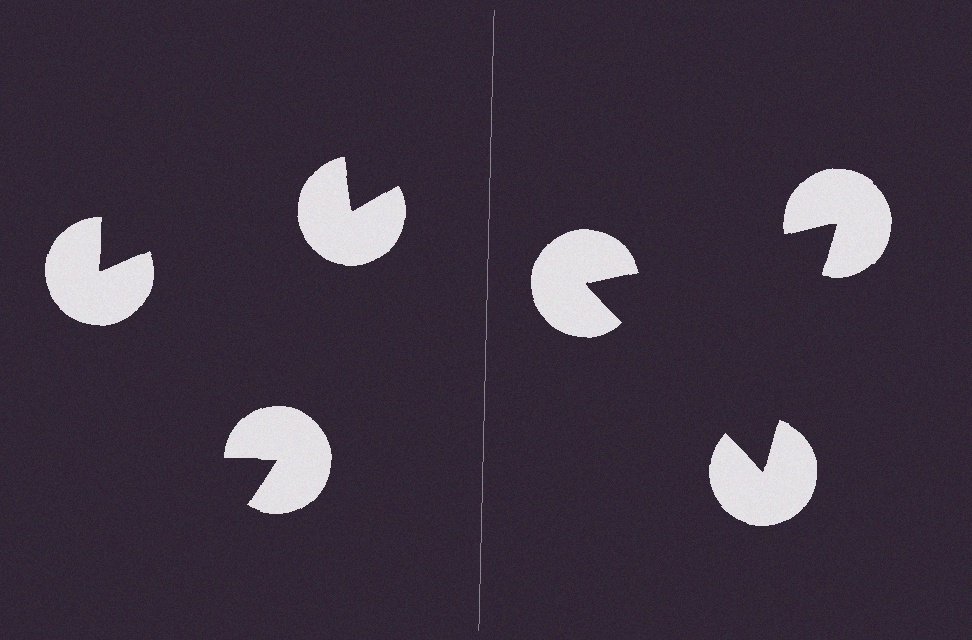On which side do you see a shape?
An illusory triangle appears on the right side. On the left side the wedge cuts are rotated, so no coherent shape forms.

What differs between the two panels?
The pac-man discs are positioned identically on both sides; only the wedge orientations differ. On the right they align to a triangle; on the left they are misaligned.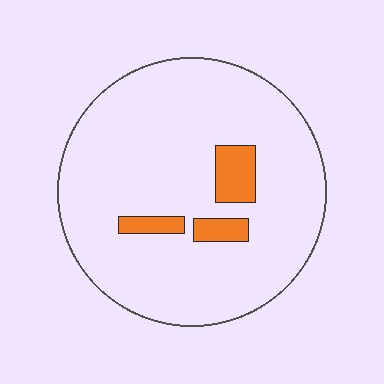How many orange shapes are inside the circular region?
3.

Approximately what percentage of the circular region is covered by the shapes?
Approximately 10%.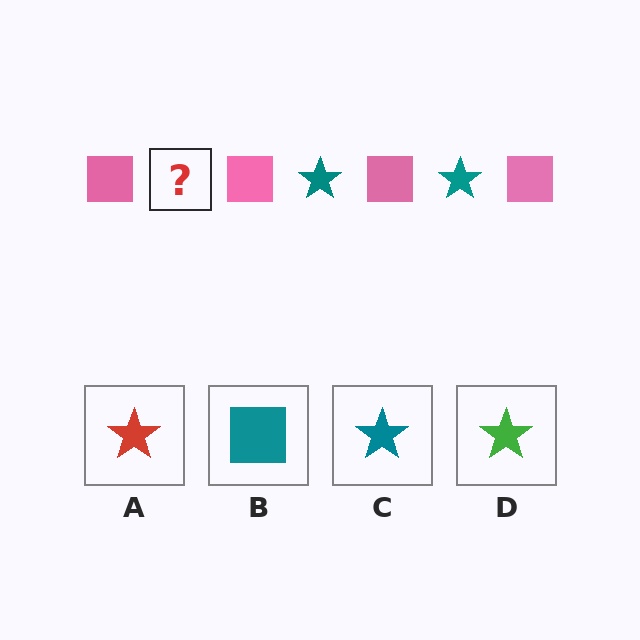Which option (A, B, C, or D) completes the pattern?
C.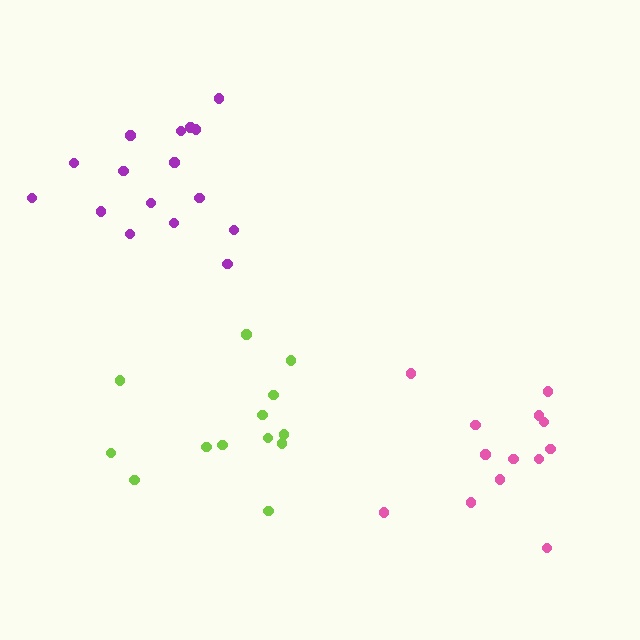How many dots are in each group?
Group 1: 13 dots, Group 2: 13 dots, Group 3: 16 dots (42 total).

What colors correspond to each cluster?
The clusters are colored: lime, pink, purple.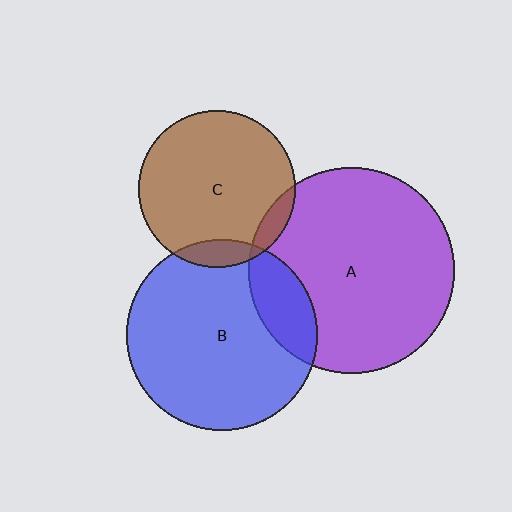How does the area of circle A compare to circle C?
Approximately 1.7 times.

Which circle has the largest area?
Circle A (purple).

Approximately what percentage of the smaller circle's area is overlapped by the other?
Approximately 20%.